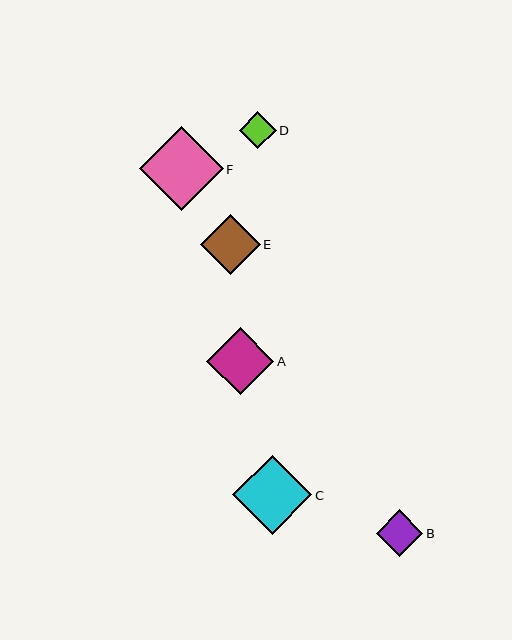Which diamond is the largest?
Diamond F is the largest with a size of approximately 84 pixels.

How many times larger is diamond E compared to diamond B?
Diamond E is approximately 1.3 times the size of diamond B.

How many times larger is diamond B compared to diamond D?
Diamond B is approximately 1.3 times the size of diamond D.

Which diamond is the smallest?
Diamond D is the smallest with a size of approximately 37 pixels.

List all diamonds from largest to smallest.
From largest to smallest: F, C, A, E, B, D.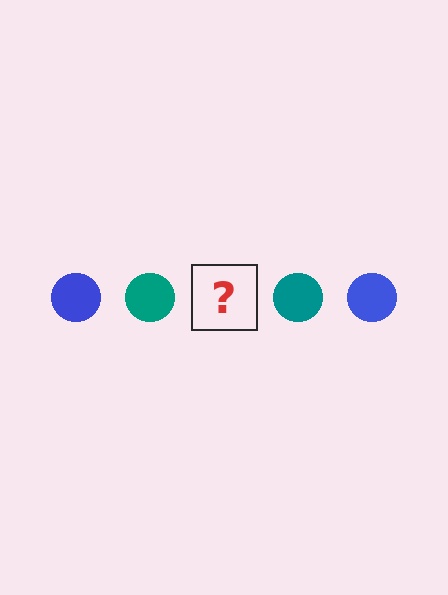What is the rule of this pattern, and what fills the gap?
The rule is that the pattern cycles through blue, teal circles. The gap should be filled with a blue circle.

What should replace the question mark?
The question mark should be replaced with a blue circle.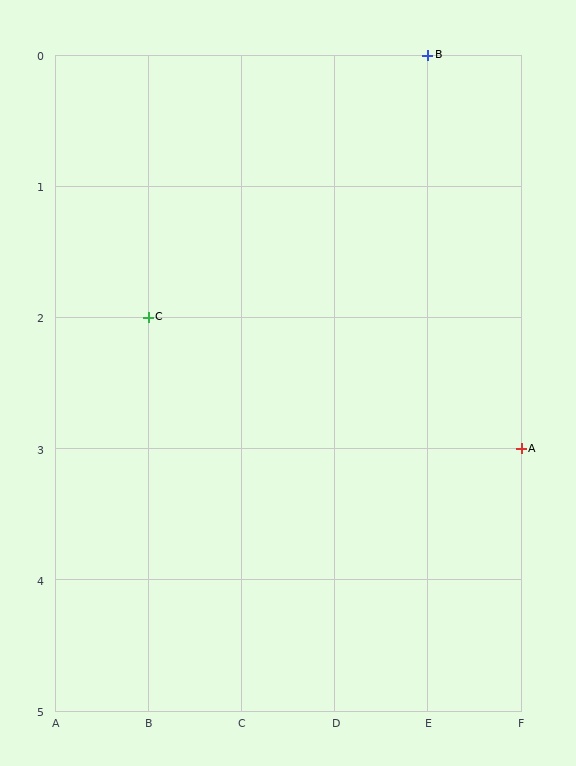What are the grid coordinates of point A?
Point A is at grid coordinates (F, 3).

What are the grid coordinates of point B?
Point B is at grid coordinates (E, 0).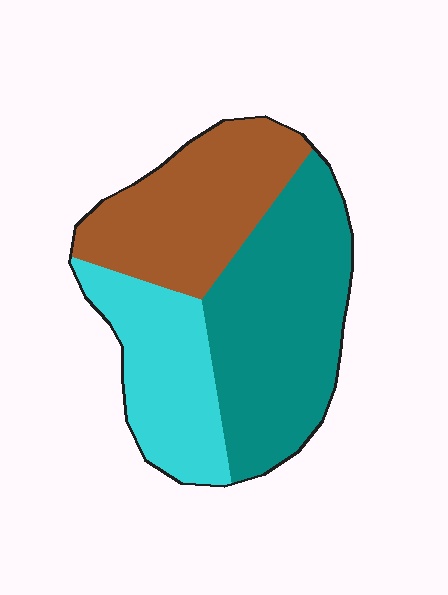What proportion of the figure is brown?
Brown takes up about one third (1/3) of the figure.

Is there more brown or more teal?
Teal.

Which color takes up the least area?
Cyan, at roughly 25%.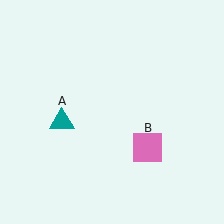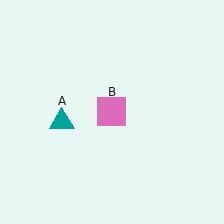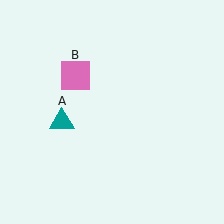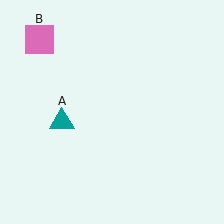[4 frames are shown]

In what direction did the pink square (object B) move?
The pink square (object B) moved up and to the left.